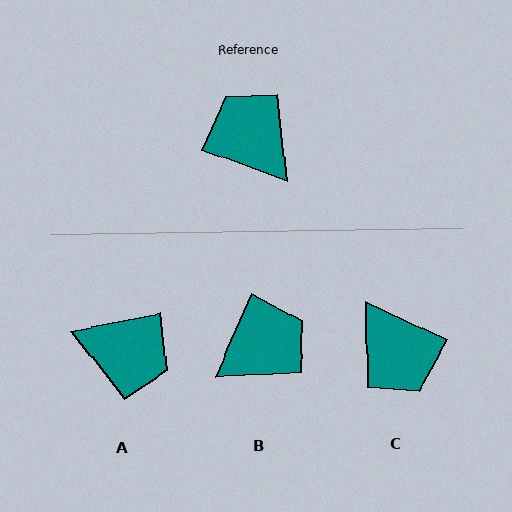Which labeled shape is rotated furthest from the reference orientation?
C, about 175 degrees away.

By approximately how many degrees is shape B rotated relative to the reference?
Approximately 94 degrees clockwise.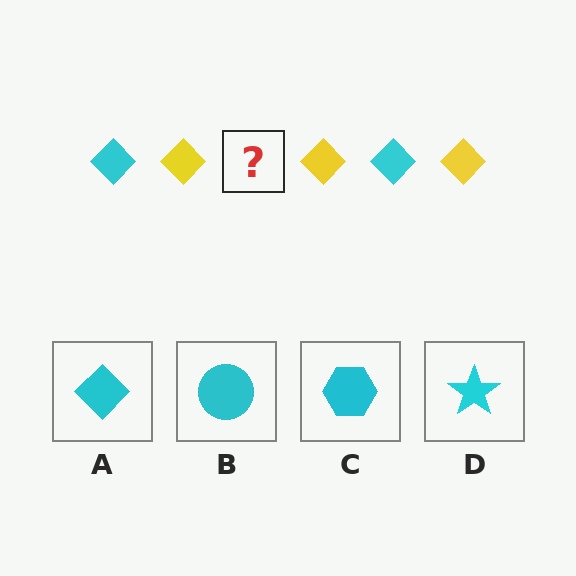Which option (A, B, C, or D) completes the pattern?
A.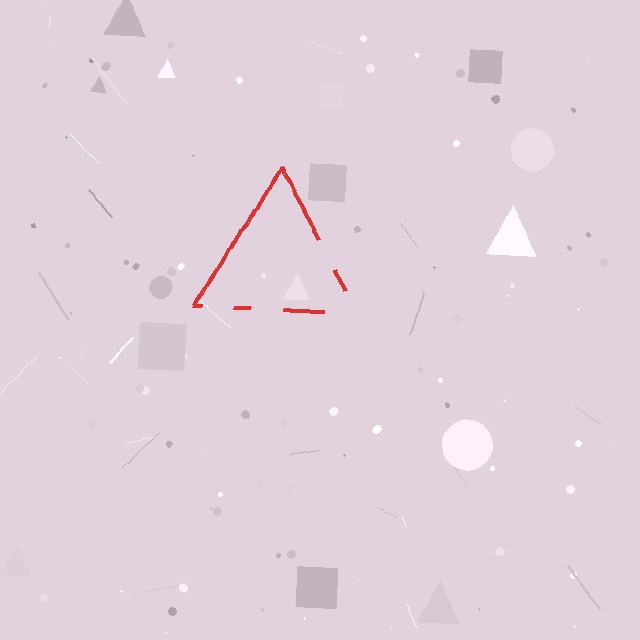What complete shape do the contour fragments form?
The contour fragments form a triangle.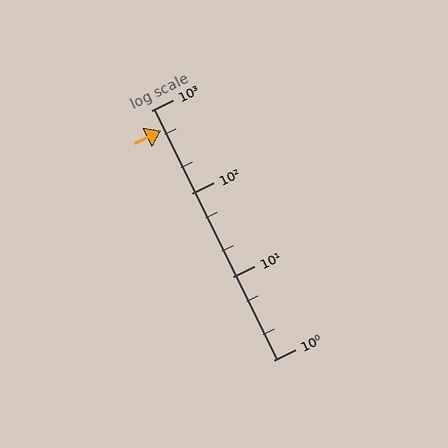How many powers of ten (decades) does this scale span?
The scale spans 3 decades, from 1 to 1000.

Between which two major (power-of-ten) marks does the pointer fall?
The pointer is between 100 and 1000.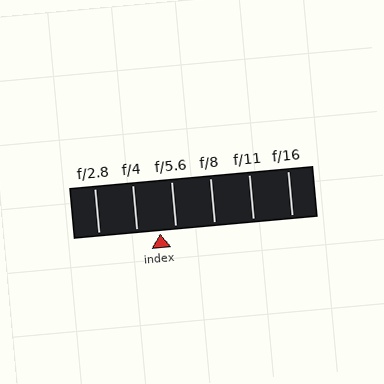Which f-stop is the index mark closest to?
The index mark is closest to f/5.6.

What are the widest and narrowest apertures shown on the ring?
The widest aperture shown is f/2.8 and the narrowest is f/16.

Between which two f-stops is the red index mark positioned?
The index mark is between f/4 and f/5.6.